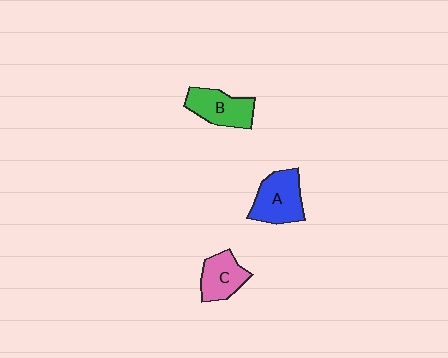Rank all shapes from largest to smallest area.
From largest to smallest: A (blue), B (green), C (pink).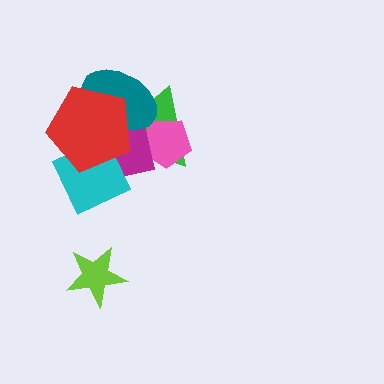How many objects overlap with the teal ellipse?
3 objects overlap with the teal ellipse.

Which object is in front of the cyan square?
The red pentagon is in front of the cyan square.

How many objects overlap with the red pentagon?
4 objects overlap with the red pentagon.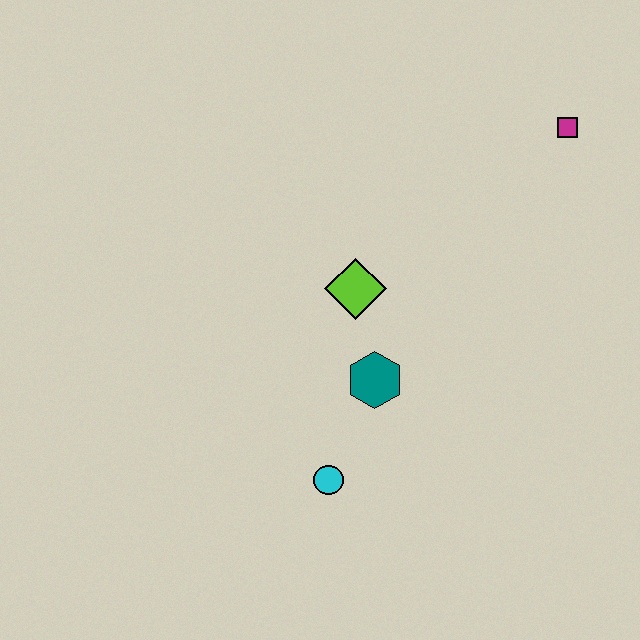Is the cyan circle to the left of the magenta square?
Yes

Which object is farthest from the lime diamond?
The magenta square is farthest from the lime diamond.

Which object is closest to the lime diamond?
The teal hexagon is closest to the lime diamond.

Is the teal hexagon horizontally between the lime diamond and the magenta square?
Yes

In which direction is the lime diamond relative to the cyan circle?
The lime diamond is above the cyan circle.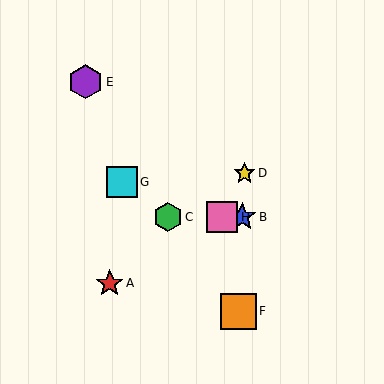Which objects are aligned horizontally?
Objects B, C, H are aligned horizontally.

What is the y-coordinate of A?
Object A is at y≈283.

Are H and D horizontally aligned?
No, H is at y≈217 and D is at y≈173.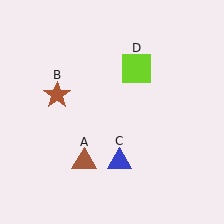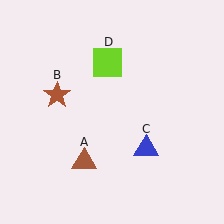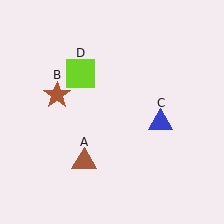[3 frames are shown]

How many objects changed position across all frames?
2 objects changed position: blue triangle (object C), lime square (object D).